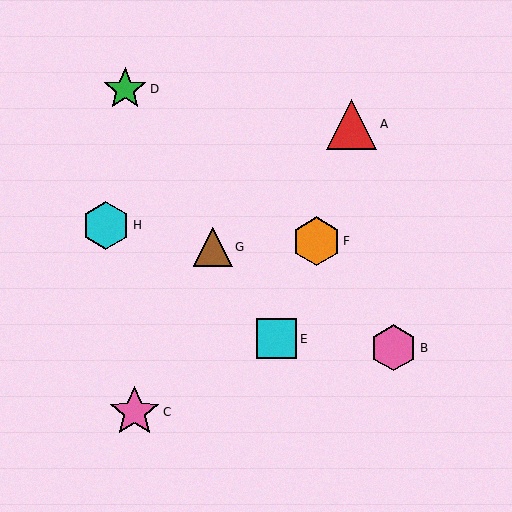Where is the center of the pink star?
The center of the pink star is at (134, 412).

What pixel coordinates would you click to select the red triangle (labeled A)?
Click at (352, 124) to select the red triangle A.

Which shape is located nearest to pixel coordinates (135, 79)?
The green star (labeled D) at (125, 89) is nearest to that location.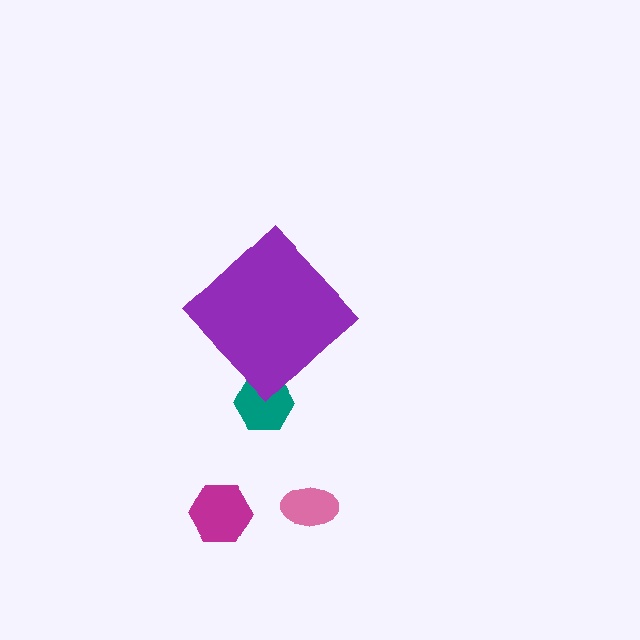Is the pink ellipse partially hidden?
No, the pink ellipse is fully visible.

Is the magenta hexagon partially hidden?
No, the magenta hexagon is fully visible.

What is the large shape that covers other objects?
A purple diamond.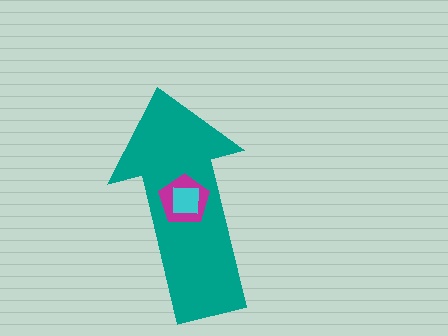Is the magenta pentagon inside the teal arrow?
Yes.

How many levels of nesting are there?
3.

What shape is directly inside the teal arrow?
The magenta pentagon.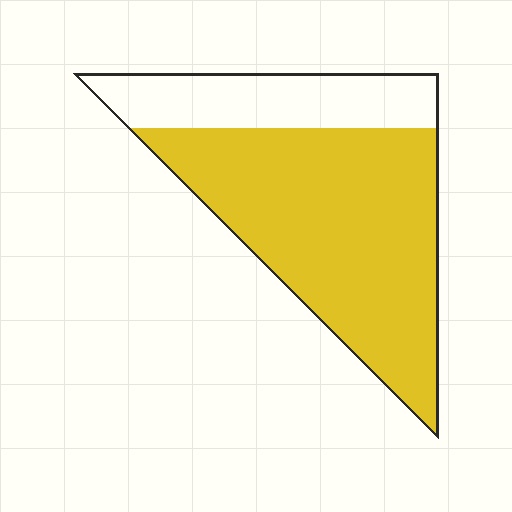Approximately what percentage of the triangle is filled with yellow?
Approximately 70%.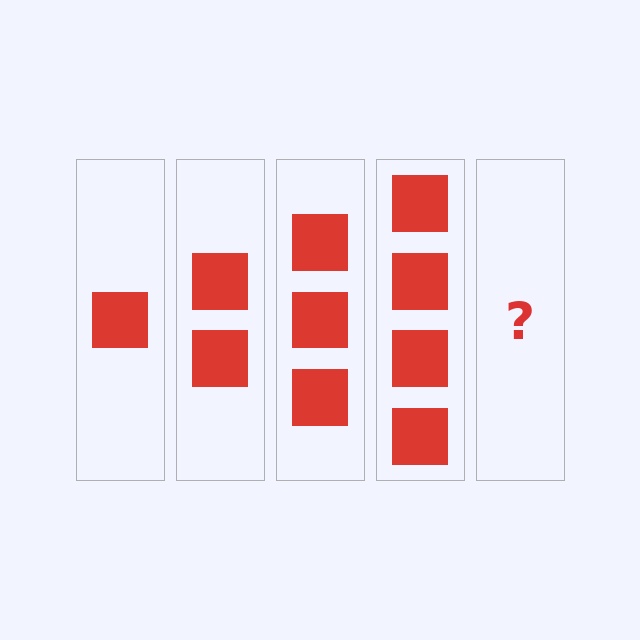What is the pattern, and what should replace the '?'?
The pattern is that each step adds one more square. The '?' should be 5 squares.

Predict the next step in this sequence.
The next step is 5 squares.